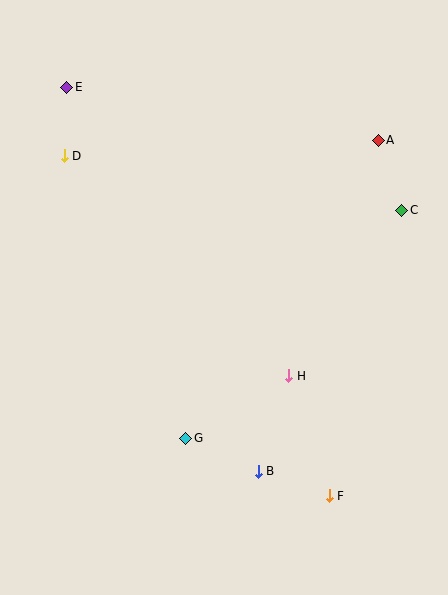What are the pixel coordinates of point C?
Point C is at (402, 210).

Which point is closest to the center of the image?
Point H at (289, 376) is closest to the center.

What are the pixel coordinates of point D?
Point D is at (64, 156).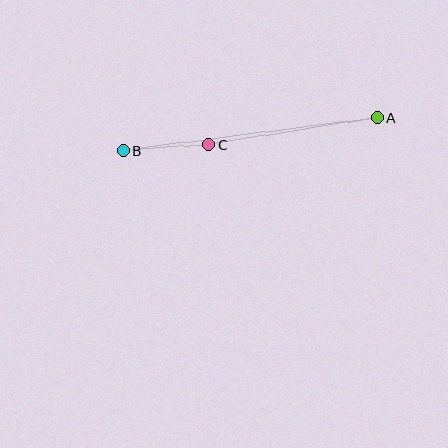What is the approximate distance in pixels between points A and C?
The distance between A and C is approximately 171 pixels.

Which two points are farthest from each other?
Points A and B are farthest from each other.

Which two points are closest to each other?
Points B and C are closest to each other.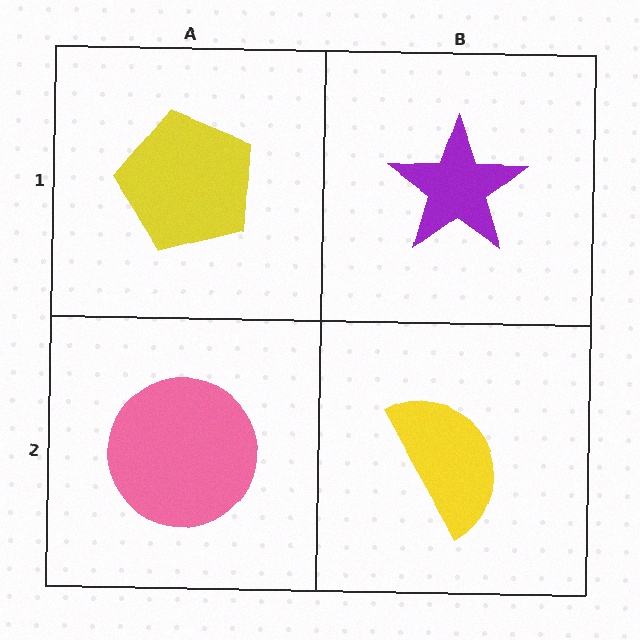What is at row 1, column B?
A purple star.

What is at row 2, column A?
A pink circle.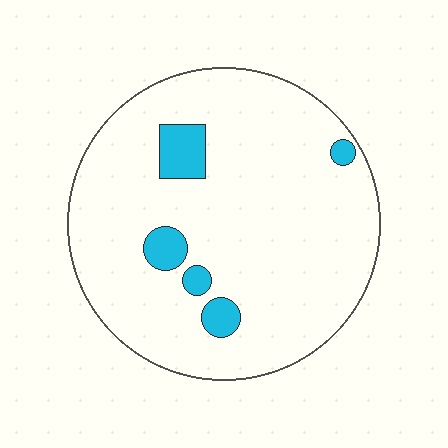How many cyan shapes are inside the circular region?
5.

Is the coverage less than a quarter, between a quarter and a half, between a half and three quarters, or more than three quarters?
Less than a quarter.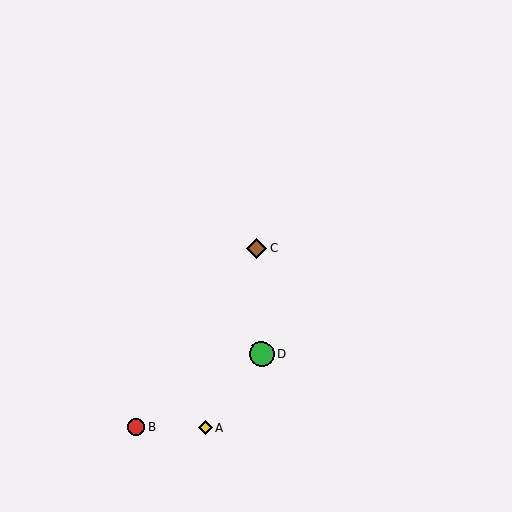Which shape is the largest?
The green circle (labeled D) is the largest.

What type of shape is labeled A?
Shape A is a yellow diamond.